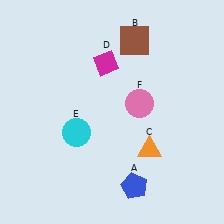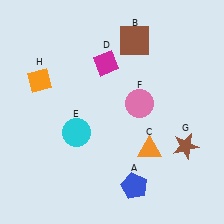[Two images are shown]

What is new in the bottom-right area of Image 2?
A brown star (G) was added in the bottom-right area of Image 2.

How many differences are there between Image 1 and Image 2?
There are 2 differences between the two images.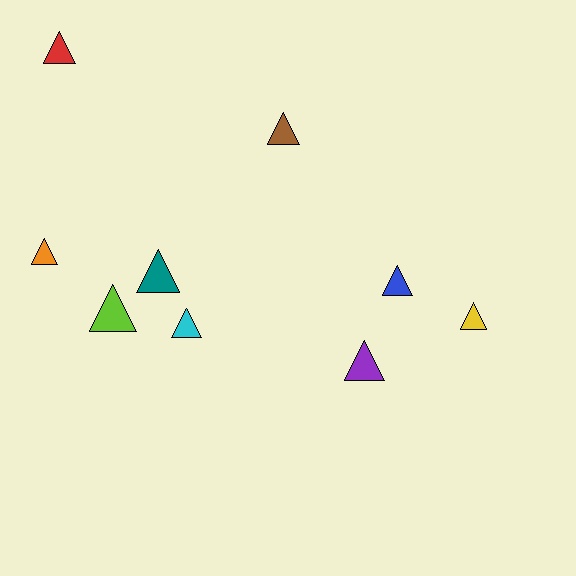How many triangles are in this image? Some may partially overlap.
There are 9 triangles.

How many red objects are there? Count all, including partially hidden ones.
There is 1 red object.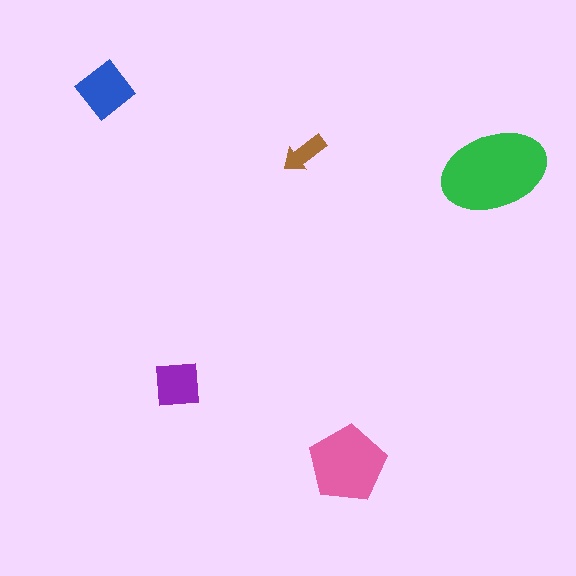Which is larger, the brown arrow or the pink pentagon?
The pink pentagon.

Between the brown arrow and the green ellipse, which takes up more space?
The green ellipse.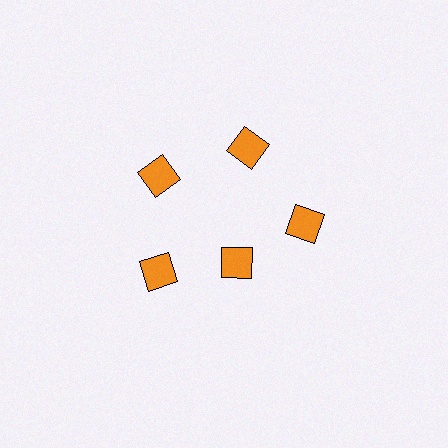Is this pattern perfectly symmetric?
No. The 5 orange diamonds are arranged in a ring, but one element near the 5 o'clock position is pulled inward toward the center, breaking the 5-fold rotational symmetry.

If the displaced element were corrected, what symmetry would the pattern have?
It would have 5-fold rotational symmetry — the pattern would map onto itself every 72 degrees.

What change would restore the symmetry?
The symmetry would be restored by moving it outward, back onto the ring so that all 5 diamonds sit at equal angles and equal distance from the center.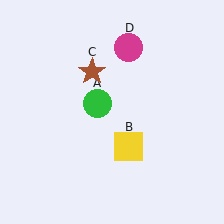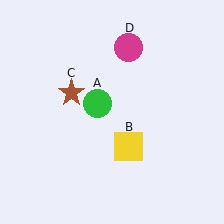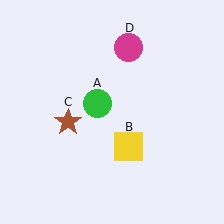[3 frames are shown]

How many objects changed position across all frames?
1 object changed position: brown star (object C).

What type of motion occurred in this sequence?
The brown star (object C) rotated counterclockwise around the center of the scene.